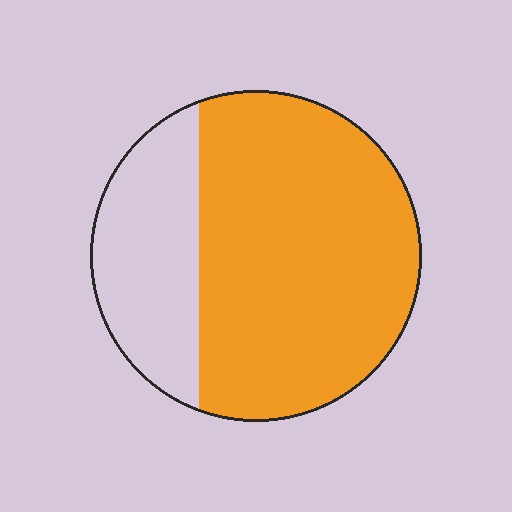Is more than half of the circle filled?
Yes.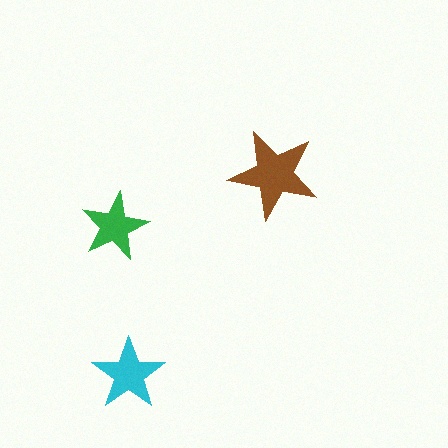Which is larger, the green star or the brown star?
The brown one.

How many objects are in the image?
There are 3 objects in the image.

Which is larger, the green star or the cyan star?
The cyan one.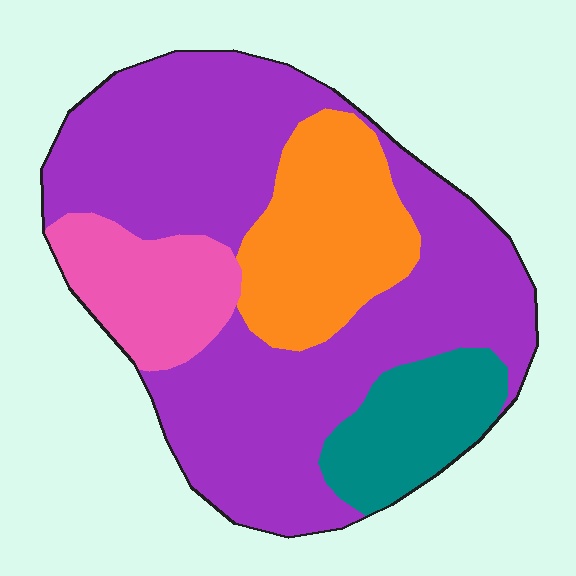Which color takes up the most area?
Purple, at roughly 60%.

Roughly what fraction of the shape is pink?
Pink covers 12% of the shape.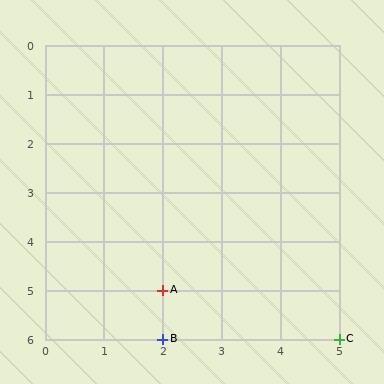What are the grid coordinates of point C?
Point C is at grid coordinates (5, 6).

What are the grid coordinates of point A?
Point A is at grid coordinates (2, 5).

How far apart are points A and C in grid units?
Points A and C are 3 columns and 1 row apart (about 3.2 grid units diagonally).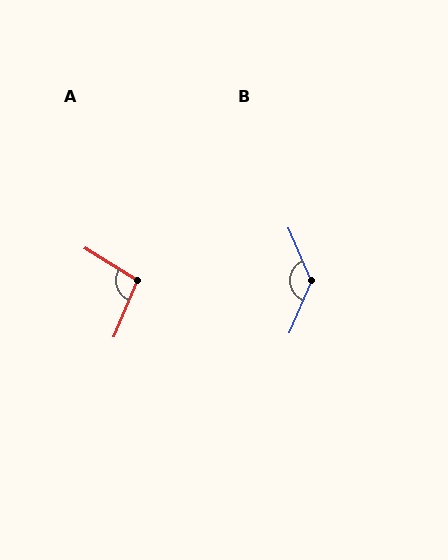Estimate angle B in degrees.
Approximately 134 degrees.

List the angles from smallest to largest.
A (99°), B (134°).